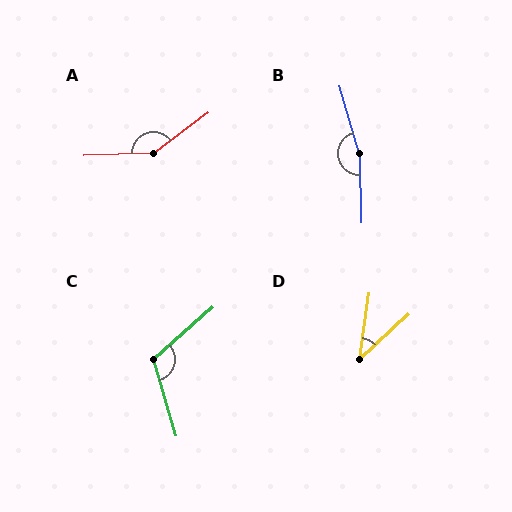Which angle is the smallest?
D, at approximately 40 degrees.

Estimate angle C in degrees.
Approximately 115 degrees.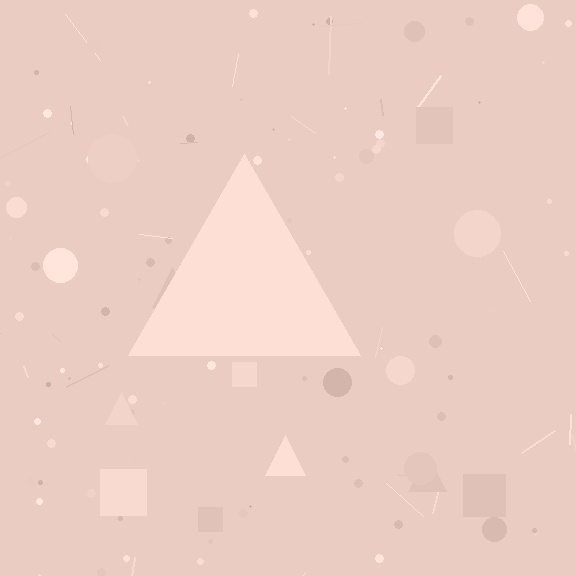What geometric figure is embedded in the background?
A triangle is embedded in the background.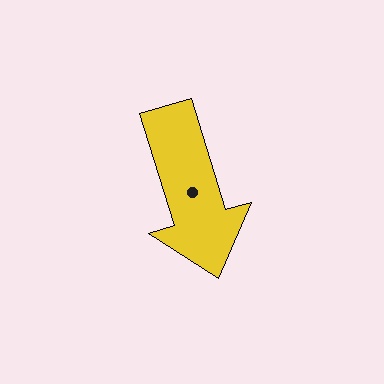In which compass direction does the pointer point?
South.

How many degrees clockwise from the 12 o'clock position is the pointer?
Approximately 163 degrees.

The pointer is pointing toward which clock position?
Roughly 5 o'clock.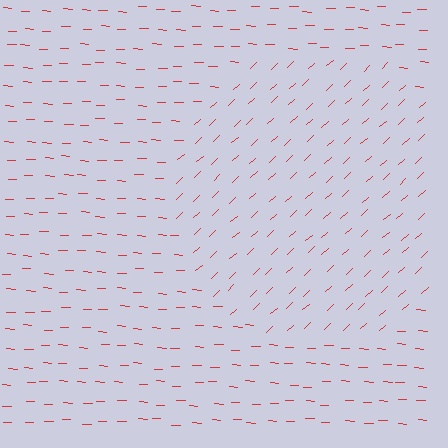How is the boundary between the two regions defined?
The boundary is defined purely by a change in line orientation (approximately 45 degrees difference). All lines are the same color and thickness.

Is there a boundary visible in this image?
Yes, there is a texture boundary formed by a change in line orientation.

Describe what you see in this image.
The image is filled with small red line segments. A circle region in the image has lines oriented differently from the surrounding lines, creating a visible texture boundary.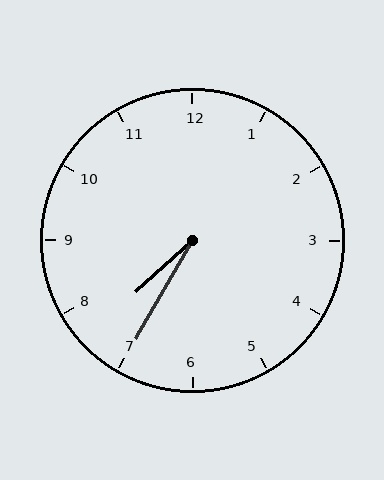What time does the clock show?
7:35.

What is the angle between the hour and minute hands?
Approximately 18 degrees.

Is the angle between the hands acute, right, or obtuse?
It is acute.